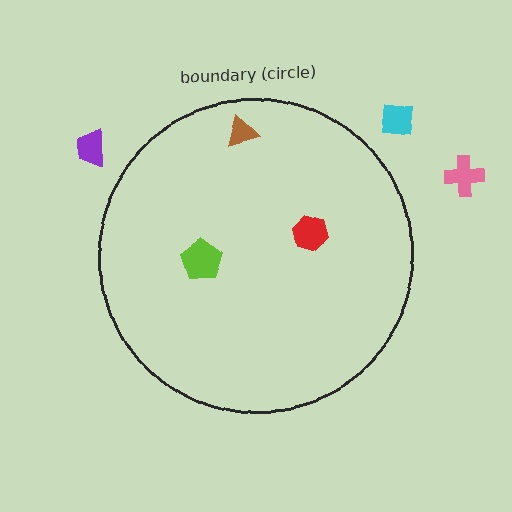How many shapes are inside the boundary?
3 inside, 3 outside.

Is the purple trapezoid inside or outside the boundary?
Outside.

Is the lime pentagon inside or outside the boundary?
Inside.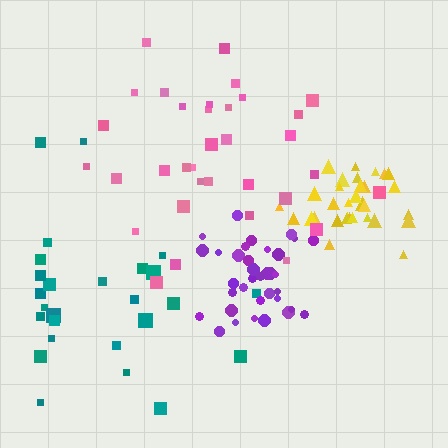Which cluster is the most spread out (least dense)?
Teal.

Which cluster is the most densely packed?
Yellow.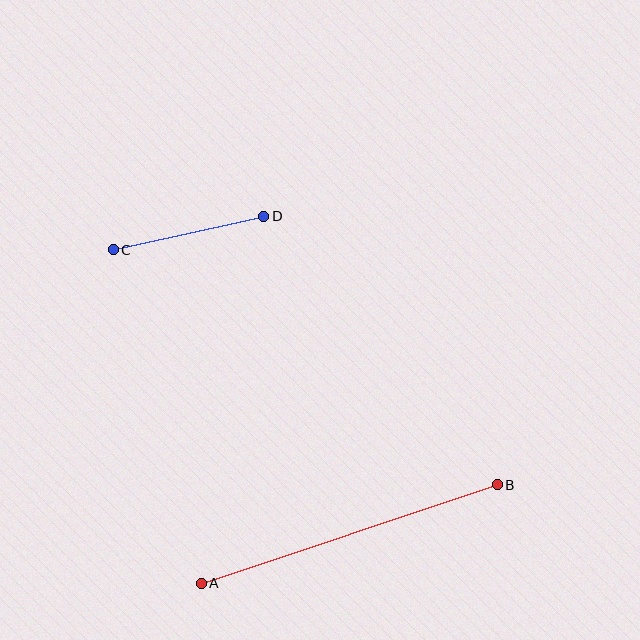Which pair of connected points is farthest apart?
Points A and B are farthest apart.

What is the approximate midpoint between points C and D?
The midpoint is at approximately (189, 233) pixels.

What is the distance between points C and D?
The distance is approximately 154 pixels.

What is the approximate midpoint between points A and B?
The midpoint is at approximately (349, 534) pixels.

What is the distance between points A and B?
The distance is approximately 312 pixels.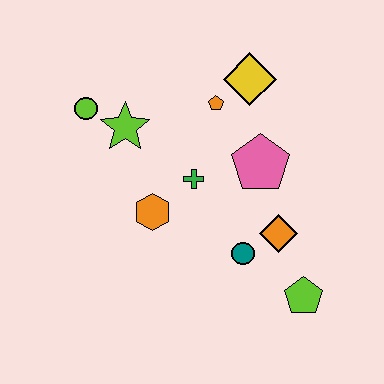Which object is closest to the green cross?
The orange hexagon is closest to the green cross.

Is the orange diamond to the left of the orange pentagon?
No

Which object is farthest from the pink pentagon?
The lime circle is farthest from the pink pentagon.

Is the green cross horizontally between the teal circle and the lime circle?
Yes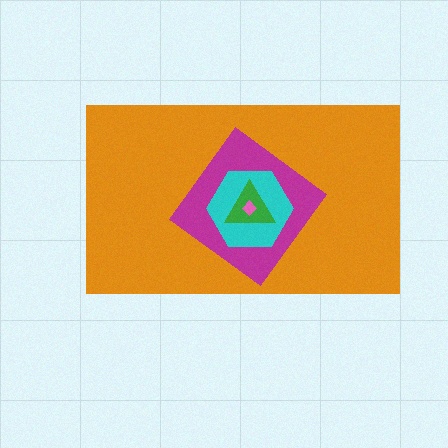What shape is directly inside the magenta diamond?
The cyan hexagon.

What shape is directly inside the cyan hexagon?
The green triangle.